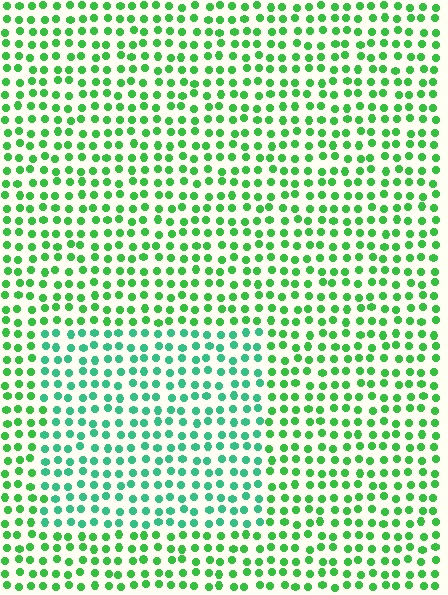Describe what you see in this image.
The image is filled with small green elements in a uniform arrangement. A rectangle-shaped region is visible where the elements are tinted to a slightly different hue, forming a subtle color boundary.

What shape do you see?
I see a rectangle.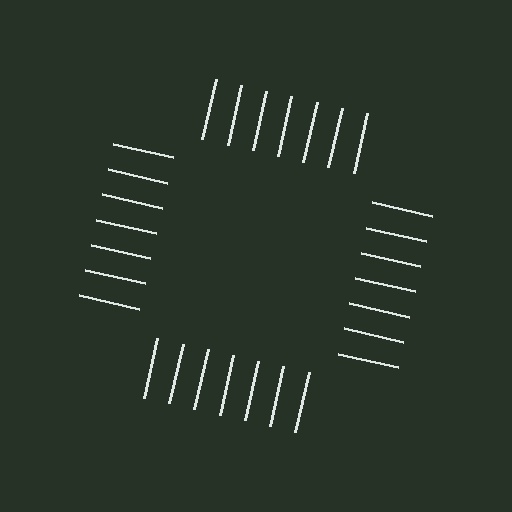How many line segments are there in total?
28 — 7 along each of the 4 edges.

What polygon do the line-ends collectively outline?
An illusory square — the line segments terminate on its edges but no continuous stroke is drawn.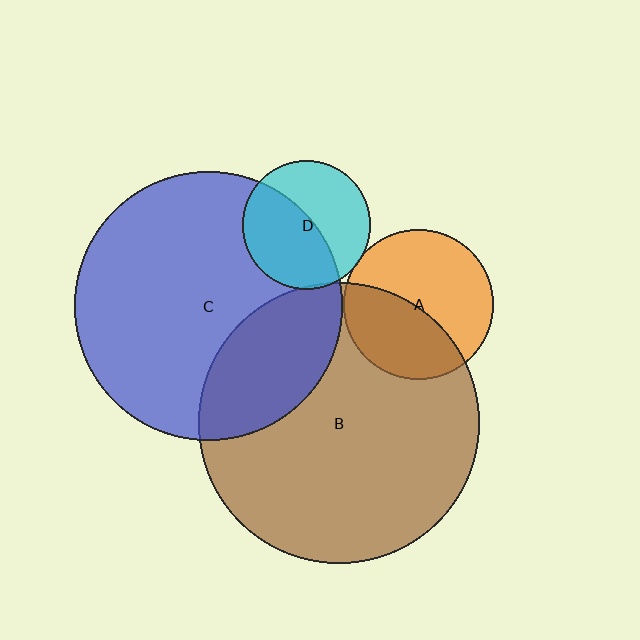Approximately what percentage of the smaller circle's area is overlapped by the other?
Approximately 50%.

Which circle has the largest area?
Circle B (brown).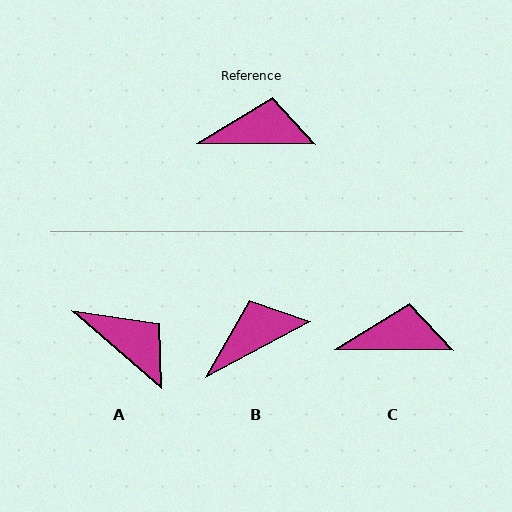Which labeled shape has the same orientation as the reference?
C.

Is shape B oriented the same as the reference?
No, it is off by about 29 degrees.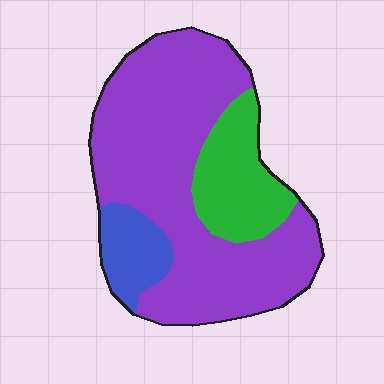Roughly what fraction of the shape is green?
Green covers 19% of the shape.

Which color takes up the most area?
Purple, at roughly 70%.